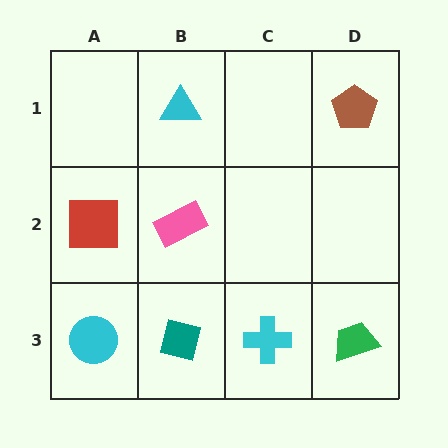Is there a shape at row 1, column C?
No, that cell is empty.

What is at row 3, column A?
A cyan circle.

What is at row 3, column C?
A cyan cross.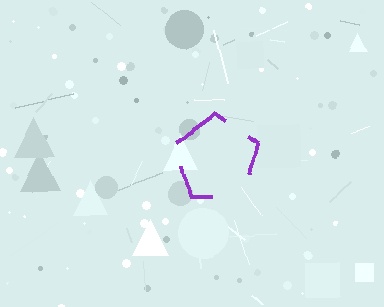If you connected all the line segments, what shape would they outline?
They would outline a pentagon.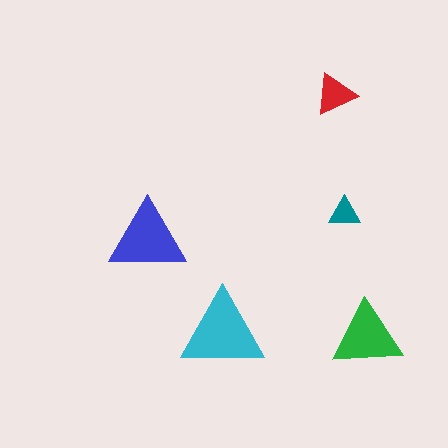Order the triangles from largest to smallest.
the cyan one, the blue one, the green one, the red one, the teal one.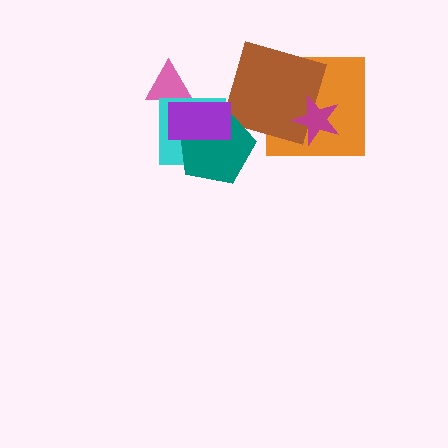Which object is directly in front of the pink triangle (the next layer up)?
The cyan square is directly in front of the pink triangle.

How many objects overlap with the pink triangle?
2 objects overlap with the pink triangle.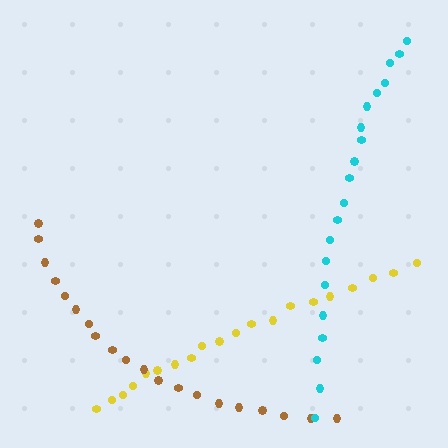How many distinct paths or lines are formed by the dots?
There are 3 distinct paths.